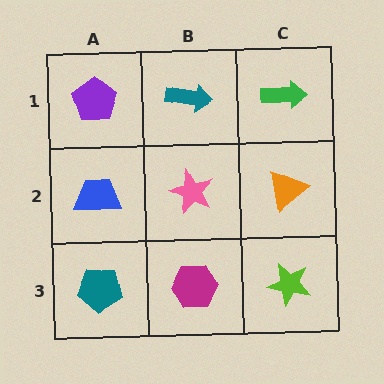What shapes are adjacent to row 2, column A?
A purple pentagon (row 1, column A), a teal pentagon (row 3, column A), a pink star (row 2, column B).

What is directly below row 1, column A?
A blue trapezoid.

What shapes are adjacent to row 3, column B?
A pink star (row 2, column B), a teal pentagon (row 3, column A), a lime star (row 3, column C).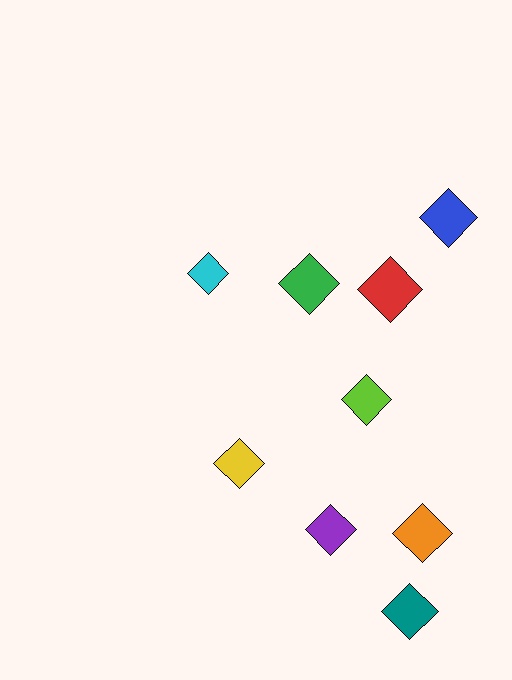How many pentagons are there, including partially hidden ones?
There are no pentagons.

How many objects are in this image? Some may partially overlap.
There are 9 objects.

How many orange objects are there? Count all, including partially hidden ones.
There is 1 orange object.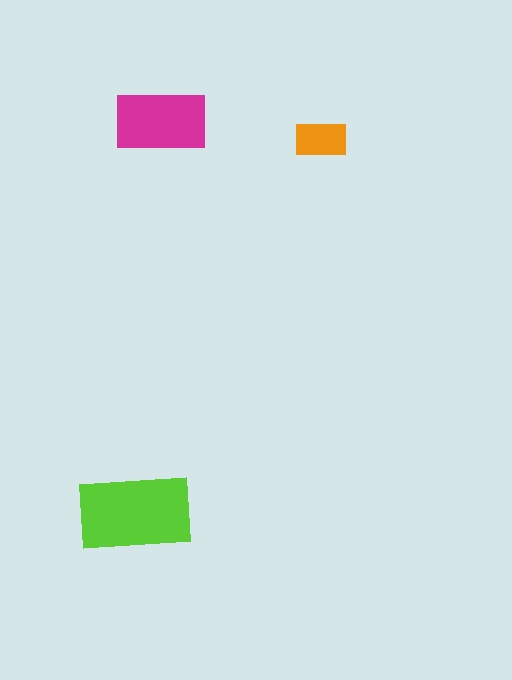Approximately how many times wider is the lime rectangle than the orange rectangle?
About 2 times wider.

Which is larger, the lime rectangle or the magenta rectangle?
The lime one.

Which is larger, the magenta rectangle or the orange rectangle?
The magenta one.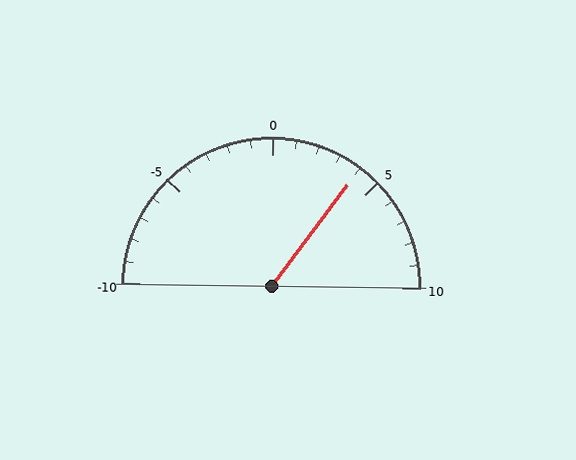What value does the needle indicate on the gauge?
The needle indicates approximately 4.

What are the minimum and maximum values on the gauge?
The gauge ranges from -10 to 10.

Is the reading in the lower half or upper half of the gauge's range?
The reading is in the upper half of the range (-10 to 10).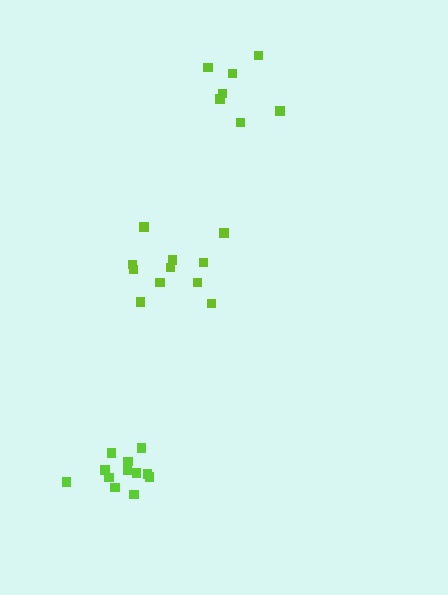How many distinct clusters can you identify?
There are 3 distinct clusters.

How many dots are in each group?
Group 1: 12 dots, Group 2: 11 dots, Group 3: 7 dots (30 total).